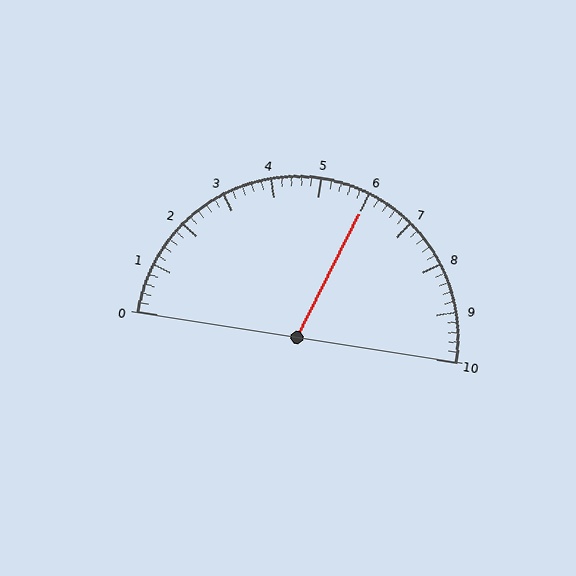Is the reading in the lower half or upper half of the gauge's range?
The reading is in the upper half of the range (0 to 10).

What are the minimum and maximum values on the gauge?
The gauge ranges from 0 to 10.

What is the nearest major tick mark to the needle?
The nearest major tick mark is 6.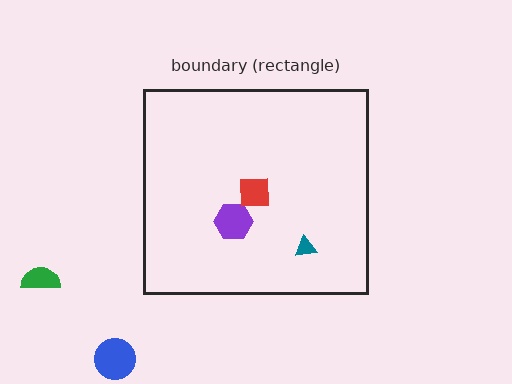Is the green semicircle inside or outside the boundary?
Outside.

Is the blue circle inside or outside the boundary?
Outside.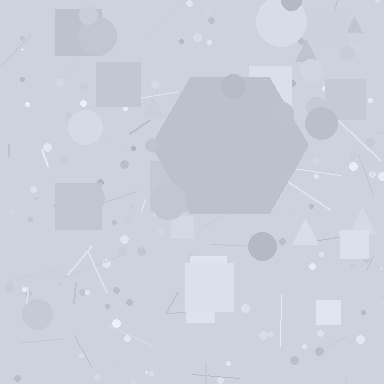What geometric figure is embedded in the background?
A hexagon is embedded in the background.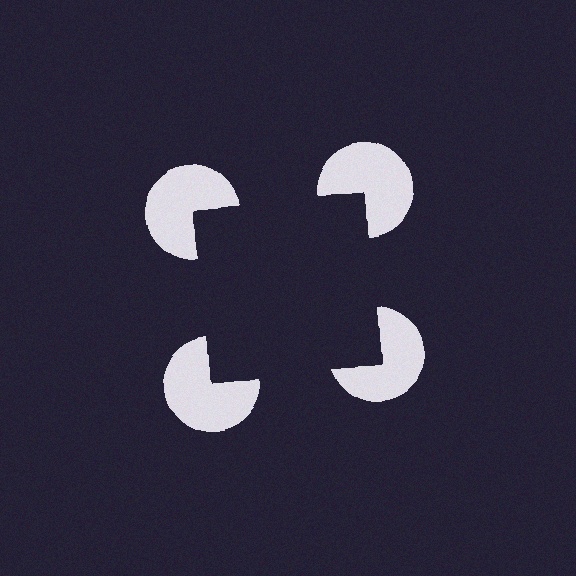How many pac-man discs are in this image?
There are 4 — one at each vertex of the illusory square.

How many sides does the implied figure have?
4 sides.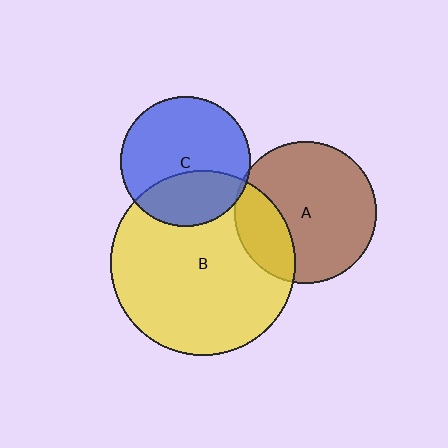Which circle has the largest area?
Circle B (yellow).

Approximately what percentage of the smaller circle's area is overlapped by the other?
Approximately 25%.